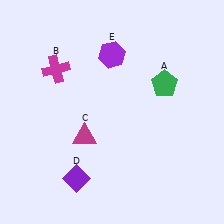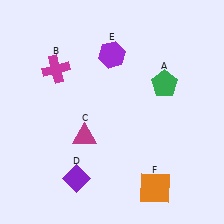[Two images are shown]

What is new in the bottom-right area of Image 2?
An orange square (F) was added in the bottom-right area of Image 2.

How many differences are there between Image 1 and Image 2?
There is 1 difference between the two images.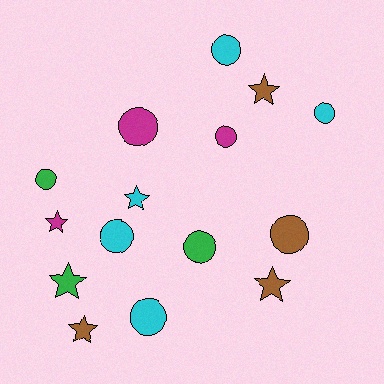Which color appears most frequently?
Cyan, with 5 objects.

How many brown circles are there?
There is 1 brown circle.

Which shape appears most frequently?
Circle, with 9 objects.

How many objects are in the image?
There are 15 objects.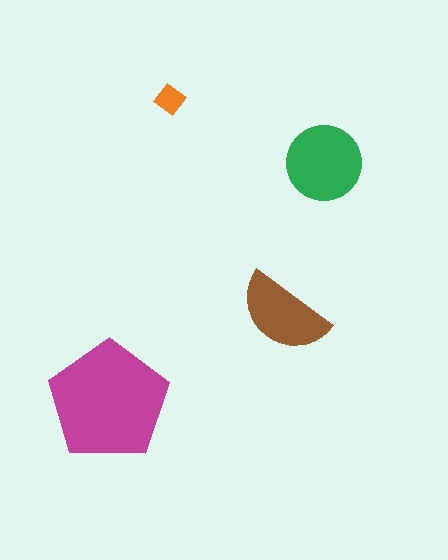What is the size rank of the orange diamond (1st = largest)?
4th.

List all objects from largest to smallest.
The magenta pentagon, the green circle, the brown semicircle, the orange diamond.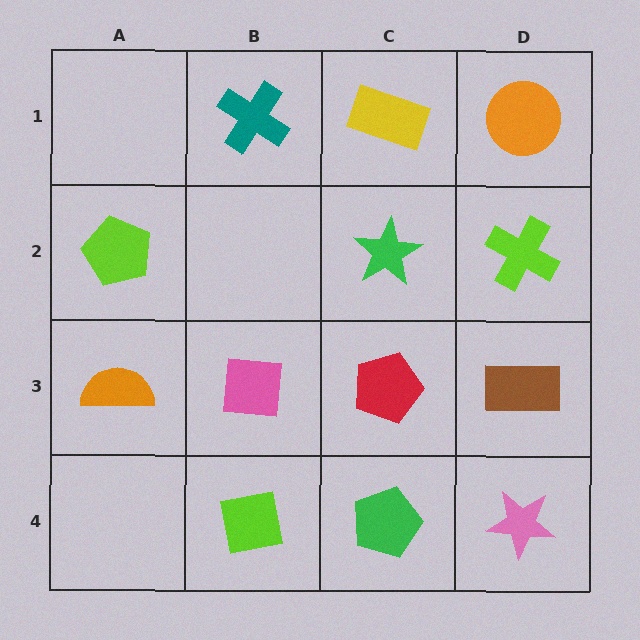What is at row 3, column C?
A red pentagon.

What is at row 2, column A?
A lime pentagon.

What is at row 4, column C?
A green pentagon.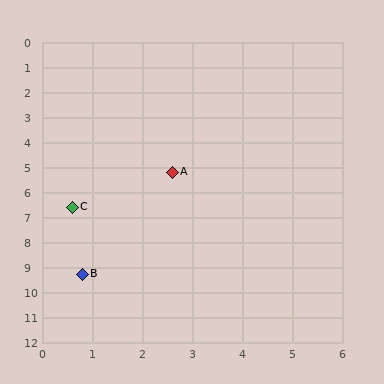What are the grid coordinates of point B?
Point B is at approximately (0.8, 9.3).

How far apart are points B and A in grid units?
Points B and A are about 4.5 grid units apart.